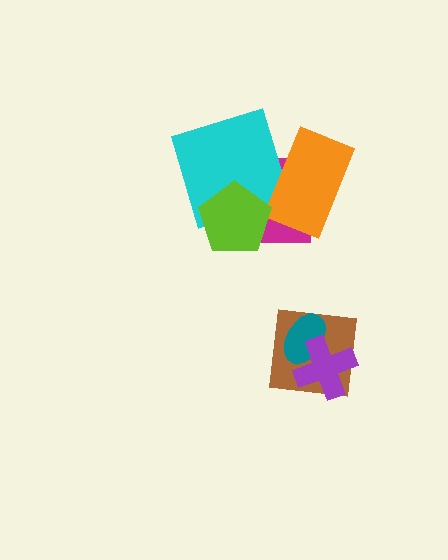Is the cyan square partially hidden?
Yes, it is partially covered by another shape.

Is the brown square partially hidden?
Yes, it is partially covered by another shape.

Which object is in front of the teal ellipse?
The purple cross is in front of the teal ellipse.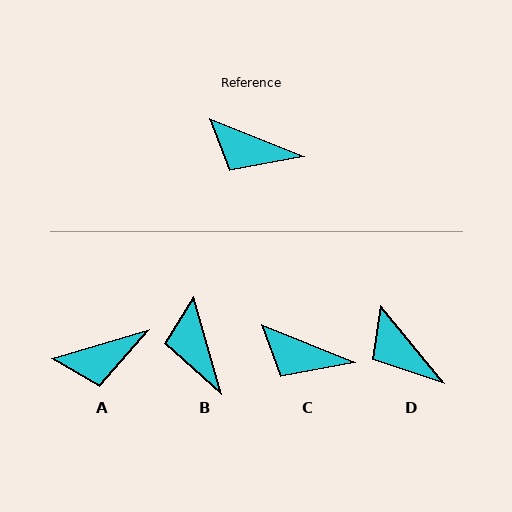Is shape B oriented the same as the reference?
No, it is off by about 52 degrees.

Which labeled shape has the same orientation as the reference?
C.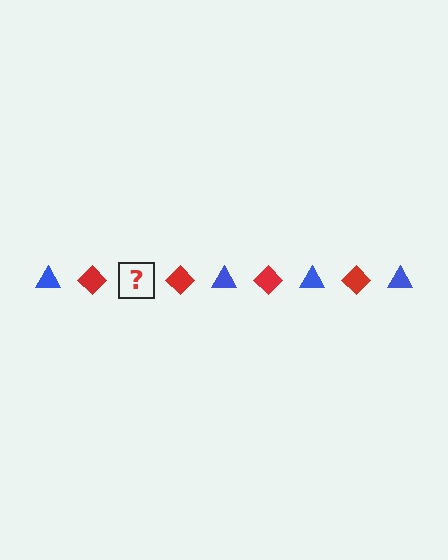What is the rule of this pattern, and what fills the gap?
The rule is that the pattern alternates between blue triangle and red diamond. The gap should be filled with a blue triangle.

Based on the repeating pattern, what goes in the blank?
The blank should be a blue triangle.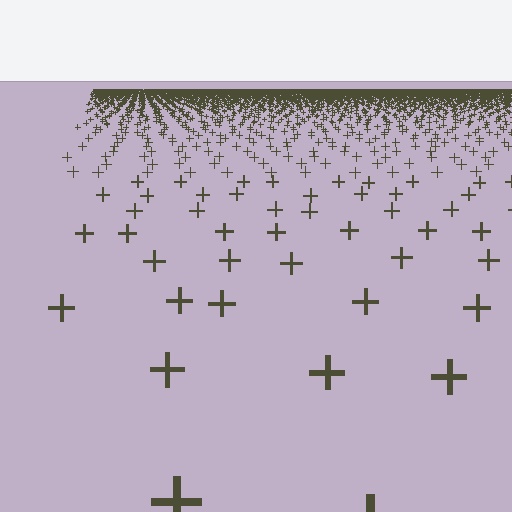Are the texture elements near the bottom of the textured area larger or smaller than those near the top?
Larger. Near the bottom, elements are closer to the viewer and appear at a bigger on-screen size.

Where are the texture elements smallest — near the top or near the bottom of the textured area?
Near the top.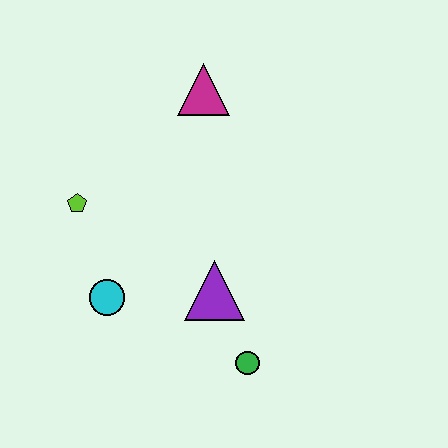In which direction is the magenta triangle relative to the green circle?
The magenta triangle is above the green circle.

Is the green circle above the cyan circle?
No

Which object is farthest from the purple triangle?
The magenta triangle is farthest from the purple triangle.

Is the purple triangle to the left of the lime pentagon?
No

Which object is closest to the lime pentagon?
The cyan circle is closest to the lime pentagon.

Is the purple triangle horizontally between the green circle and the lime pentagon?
Yes